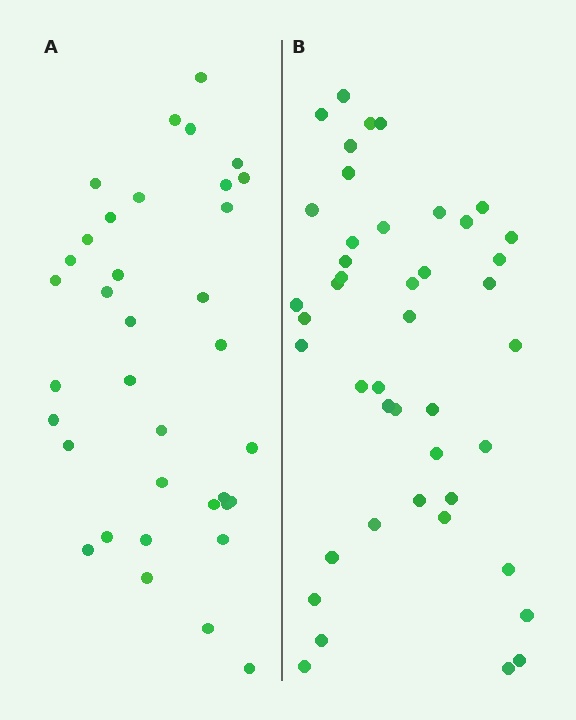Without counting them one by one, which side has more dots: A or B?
Region B (the right region) has more dots.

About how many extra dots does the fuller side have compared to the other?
Region B has roughly 8 or so more dots than region A.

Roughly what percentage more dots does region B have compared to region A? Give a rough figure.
About 20% more.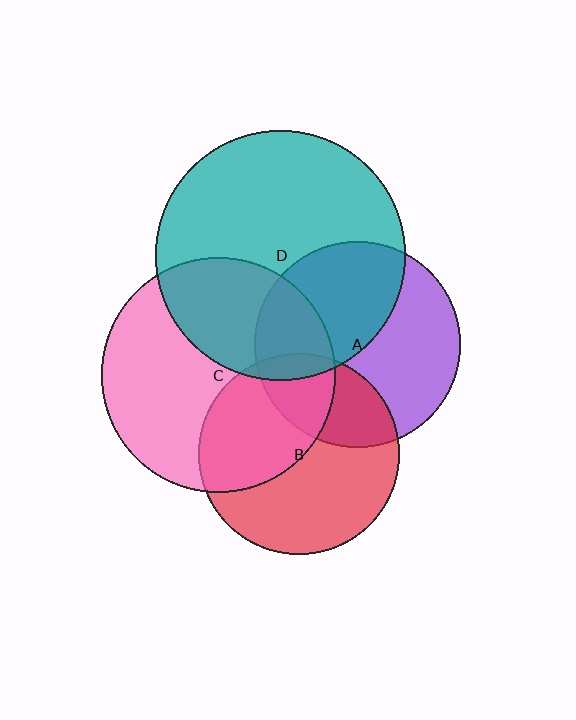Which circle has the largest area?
Circle D (teal).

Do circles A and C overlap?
Yes.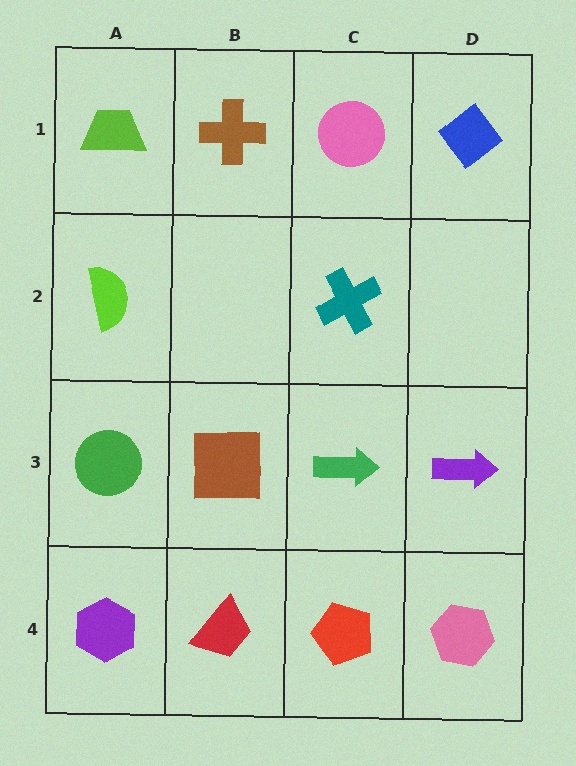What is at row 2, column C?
A teal cross.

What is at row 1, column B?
A brown cross.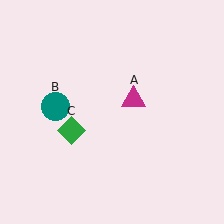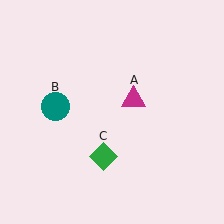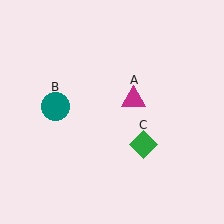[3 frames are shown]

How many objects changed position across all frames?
1 object changed position: green diamond (object C).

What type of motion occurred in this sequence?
The green diamond (object C) rotated counterclockwise around the center of the scene.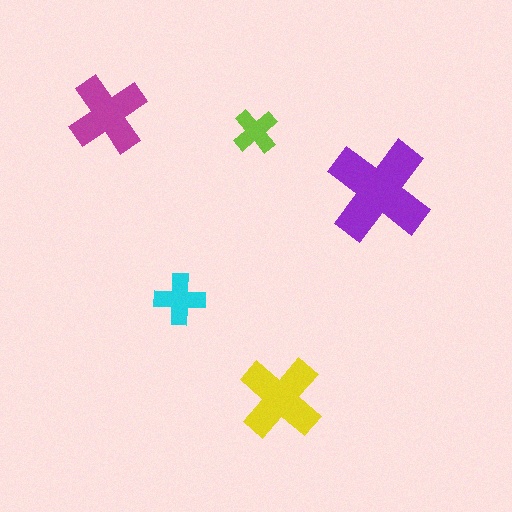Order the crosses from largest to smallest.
the purple one, the yellow one, the magenta one, the cyan one, the lime one.